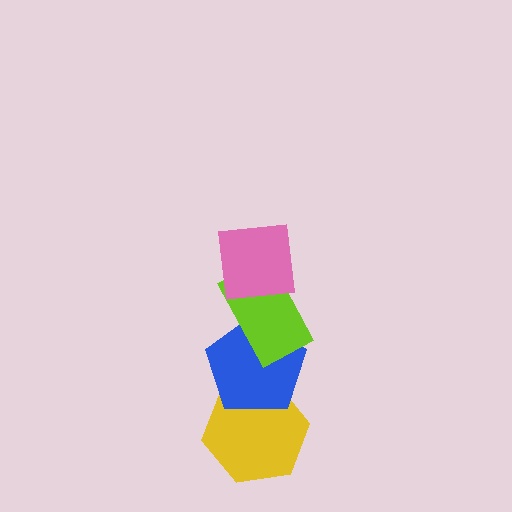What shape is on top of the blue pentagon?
The lime rectangle is on top of the blue pentagon.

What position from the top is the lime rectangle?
The lime rectangle is 2nd from the top.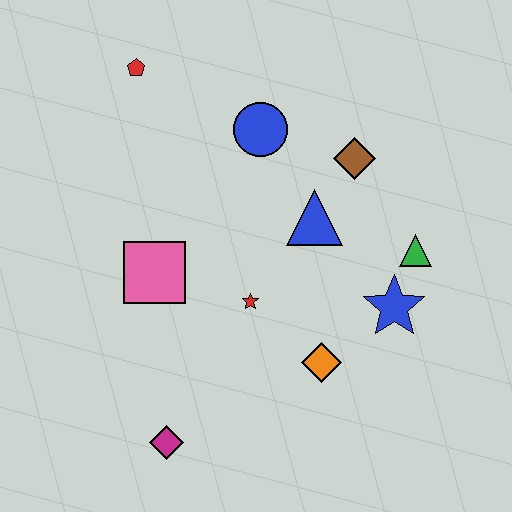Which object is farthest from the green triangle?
The red pentagon is farthest from the green triangle.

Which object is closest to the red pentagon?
The blue circle is closest to the red pentagon.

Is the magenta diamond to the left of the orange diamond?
Yes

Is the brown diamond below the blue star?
No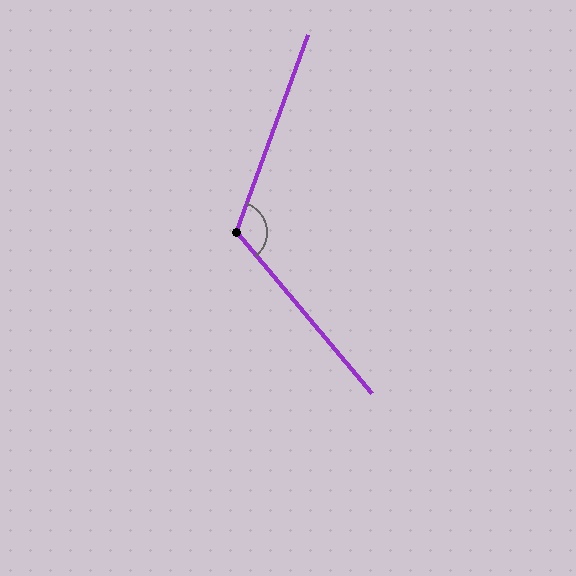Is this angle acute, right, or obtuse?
It is obtuse.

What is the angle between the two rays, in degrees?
Approximately 120 degrees.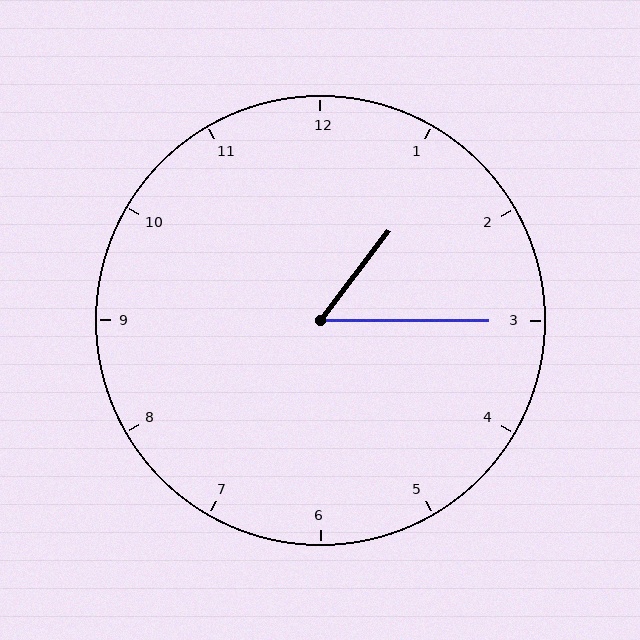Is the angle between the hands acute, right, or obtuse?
It is acute.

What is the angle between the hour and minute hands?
Approximately 52 degrees.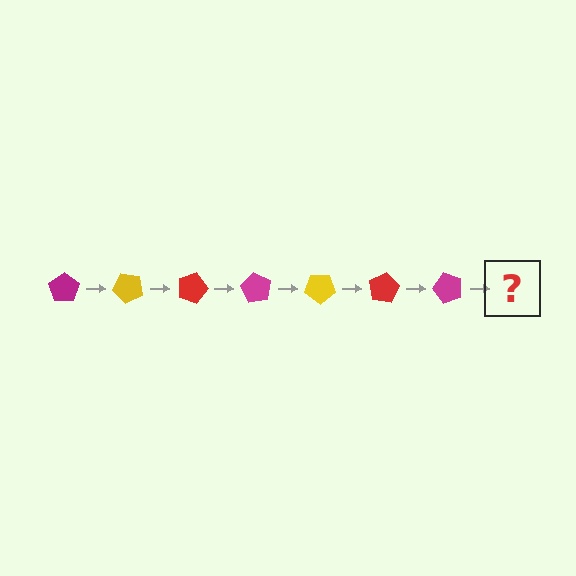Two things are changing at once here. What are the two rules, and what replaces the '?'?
The two rules are that it rotates 45 degrees each step and the color cycles through magenta, yellow, and red. The '?' should be a yellow pentagon, rotated 315 degrees from the start.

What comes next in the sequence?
The next element should be a yellow pentagon, rotated 315 degrees from the start.